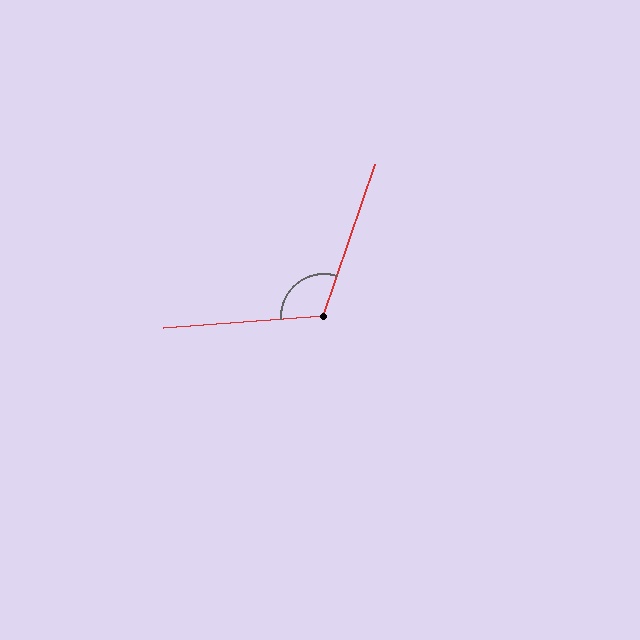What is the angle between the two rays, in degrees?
Approximately 113 degrees.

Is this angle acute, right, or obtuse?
It is obtuse.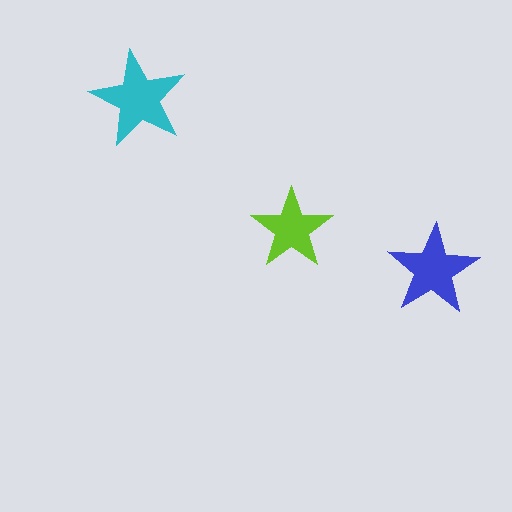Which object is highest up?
The cyan star is topmost.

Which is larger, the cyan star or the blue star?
The cyan one.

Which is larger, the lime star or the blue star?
The blue one.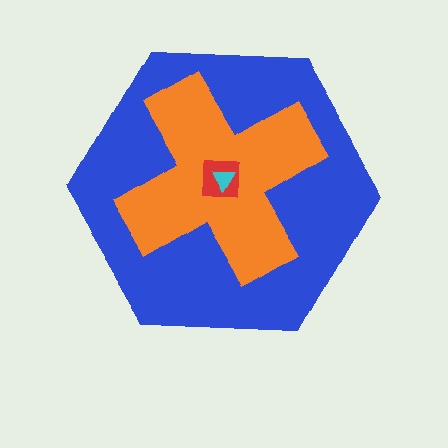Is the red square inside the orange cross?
Yes.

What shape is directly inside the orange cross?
The red square.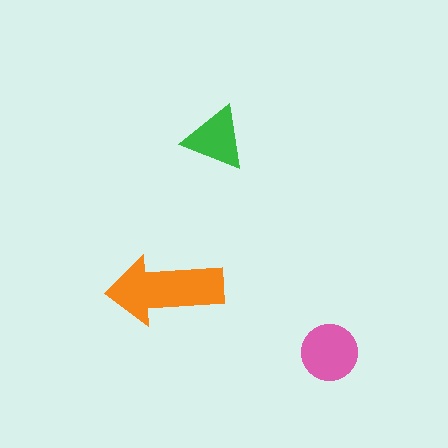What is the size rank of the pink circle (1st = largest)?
2nd.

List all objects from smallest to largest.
The green triangle, the pink circle, the orange arrow.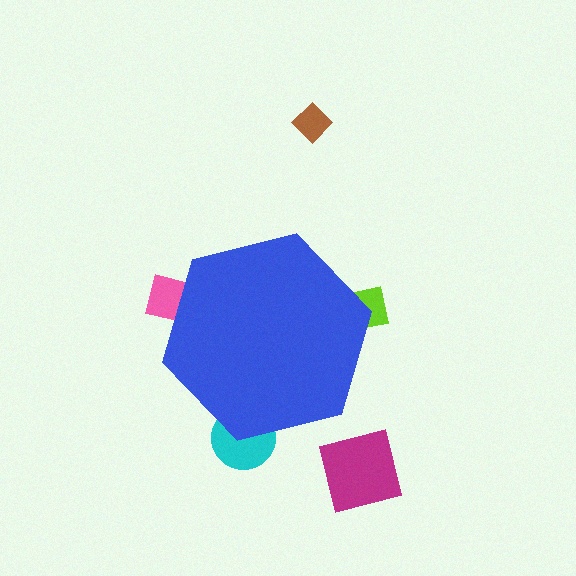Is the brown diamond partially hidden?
No, the brown diamond is fully visible.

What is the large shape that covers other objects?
A blue hexagon.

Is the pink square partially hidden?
Yes, the pink square is partially hidden behind the blue hexagon.